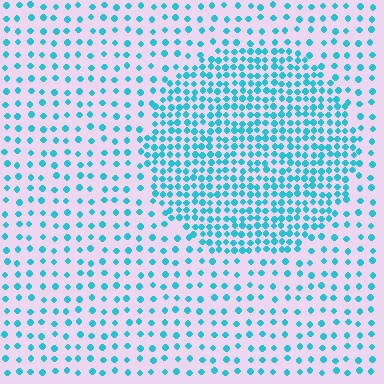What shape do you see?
I see a circle.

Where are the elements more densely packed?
The elements are more densely packed inside the circle boundary.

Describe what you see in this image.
The image contains small cyan elements arranged at two different densities. A circle-shaped region is visible where the elements are more densely packed than the surrounding area.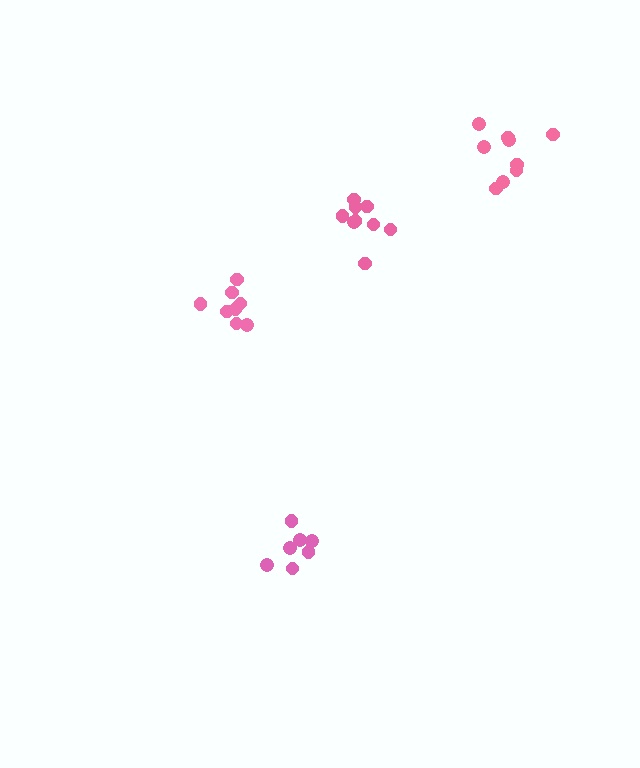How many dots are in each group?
Group 1: 7 dots, Group 2: 9 dots, Group 3: 8 dots, Group 4: 9 dots (33 total).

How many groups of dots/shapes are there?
There are 4 groups.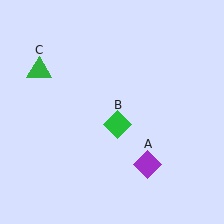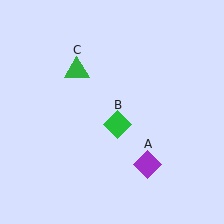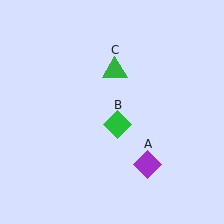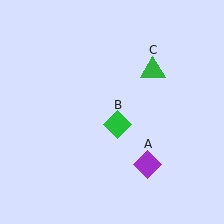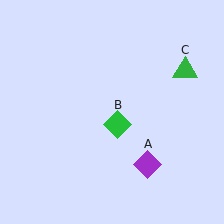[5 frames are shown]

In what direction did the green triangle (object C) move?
The green triangle (object C) moved right.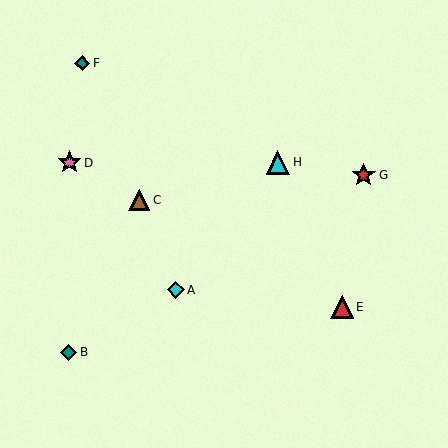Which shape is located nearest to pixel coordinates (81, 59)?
The teal diamond (labeled F) at (82, 63) is nearest to that location.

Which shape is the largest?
The red star (labeled G) is the largest.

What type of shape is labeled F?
Shape F is a teal diamond.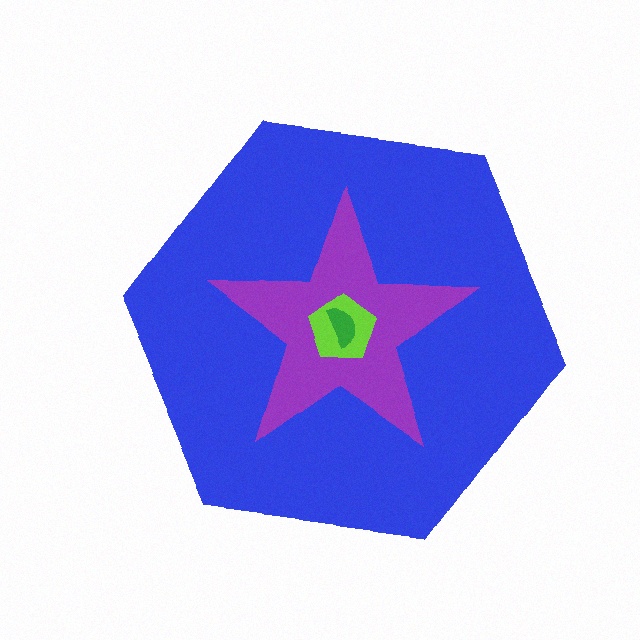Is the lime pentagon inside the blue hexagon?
Yes.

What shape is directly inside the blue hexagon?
The purple star.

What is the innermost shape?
The green semicircle.